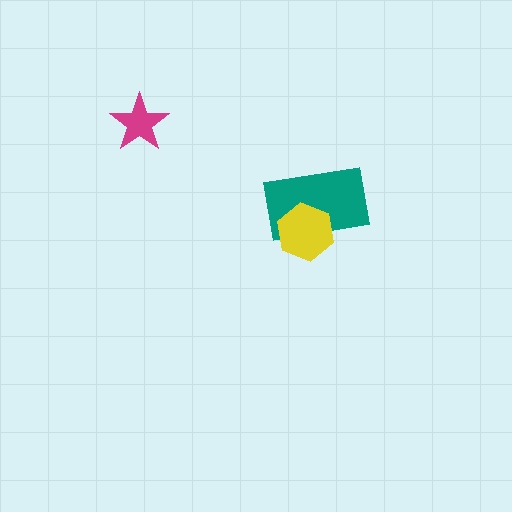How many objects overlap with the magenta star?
0 objects overlap with the magenta star.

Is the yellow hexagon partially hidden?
No, no other shape covers it.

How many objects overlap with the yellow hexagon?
1 object overlaps with the yellow hexagon.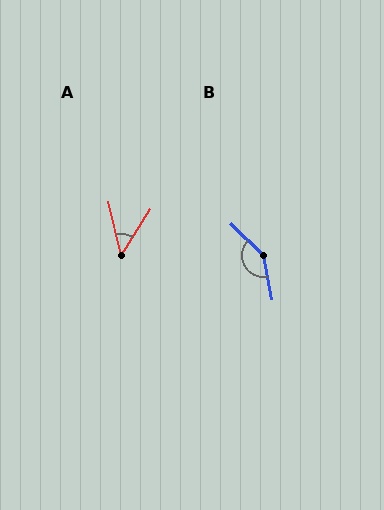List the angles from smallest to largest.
A (45°), B (146°).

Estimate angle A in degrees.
Approximately 45 degrees.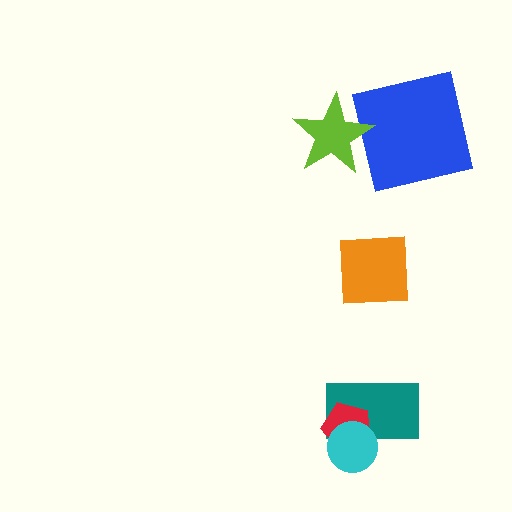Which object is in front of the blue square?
The lime star is in front of the blue square.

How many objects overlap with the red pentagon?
2 objects overlap with the red pentagon.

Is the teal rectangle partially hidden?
Yes, it is partially covered by another shape.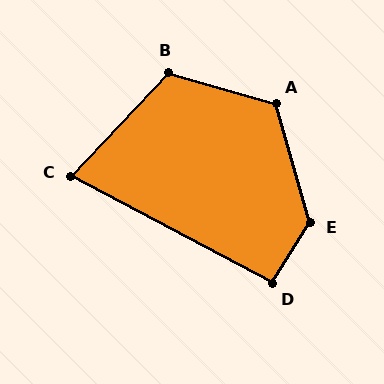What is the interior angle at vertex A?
Approximately 122 degrees (obtuse).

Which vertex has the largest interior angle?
E, at approximately 132 degrees.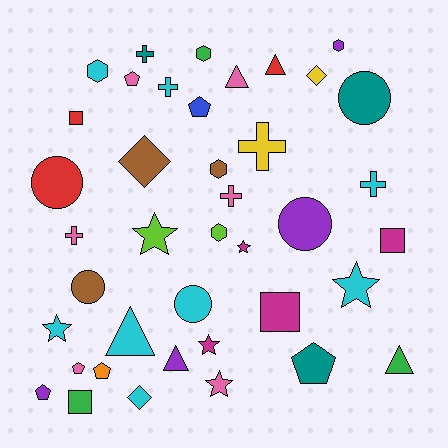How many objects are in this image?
There are 40 objects.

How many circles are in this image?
There are 5 circles.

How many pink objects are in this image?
There are 6 pink objects.